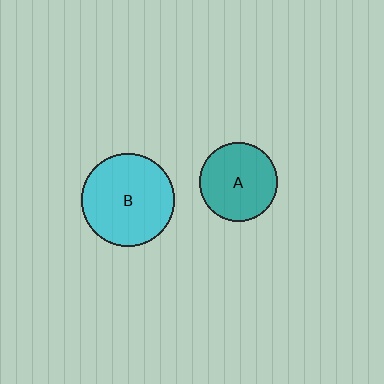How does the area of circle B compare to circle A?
Approximately 1.4 times.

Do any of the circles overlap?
No, none of the circles overlap.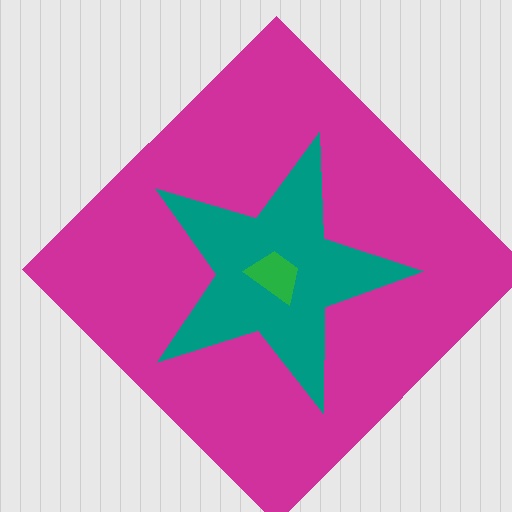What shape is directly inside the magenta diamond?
The teal star.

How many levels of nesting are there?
3.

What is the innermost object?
The green trapezoid.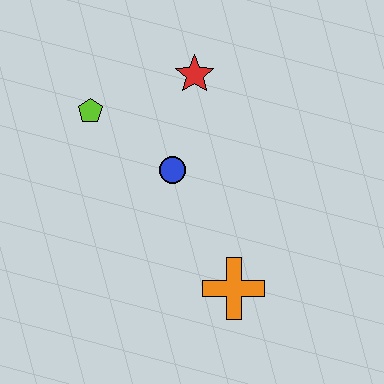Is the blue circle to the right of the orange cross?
No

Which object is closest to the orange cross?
The blue circle is closest to the orange cross.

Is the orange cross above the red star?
No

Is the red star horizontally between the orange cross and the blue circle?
Yes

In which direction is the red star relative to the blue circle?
The red star is above the blue circle.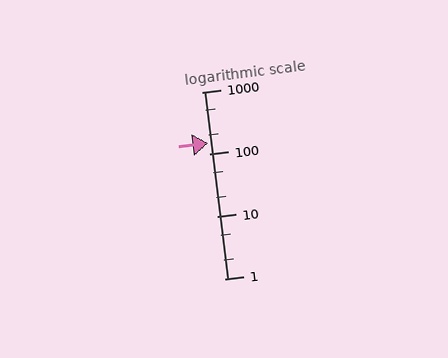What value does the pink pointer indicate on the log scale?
The pointer indicates approximately 150.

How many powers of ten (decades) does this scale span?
The scale spans 3 decades, from 1 to 1000.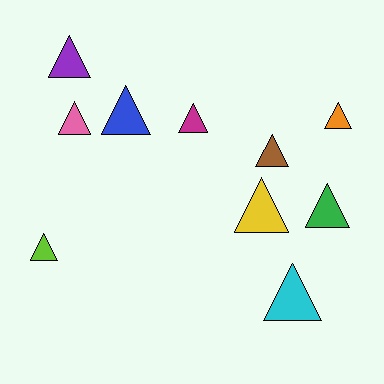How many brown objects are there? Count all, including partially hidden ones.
There is 1 brown object.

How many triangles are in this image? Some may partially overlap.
There are 10 triangles.